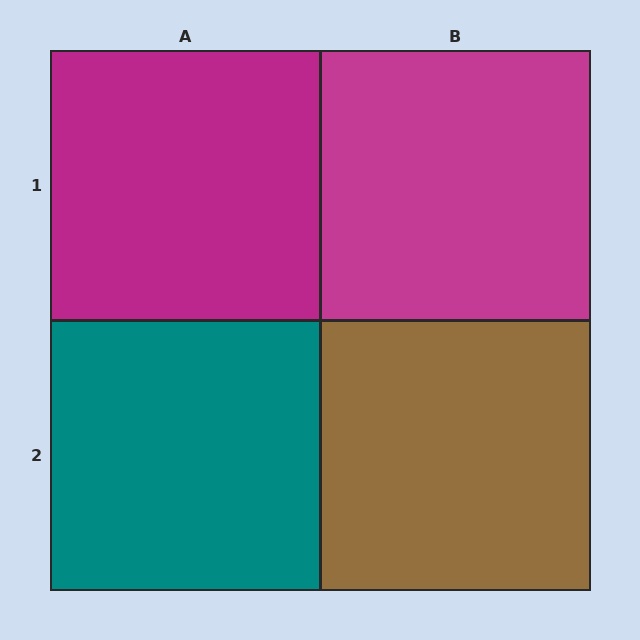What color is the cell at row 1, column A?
Magenta.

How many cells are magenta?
2 cells are magenta.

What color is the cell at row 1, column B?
Magenta.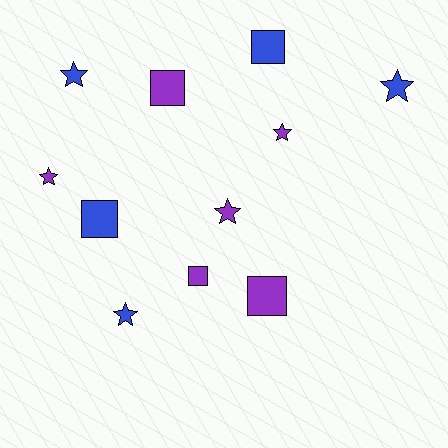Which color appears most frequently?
Purple, with 6 objects.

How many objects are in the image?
There are 11 objects.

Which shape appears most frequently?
Star, with 6 objects.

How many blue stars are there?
There are 3 blue stars.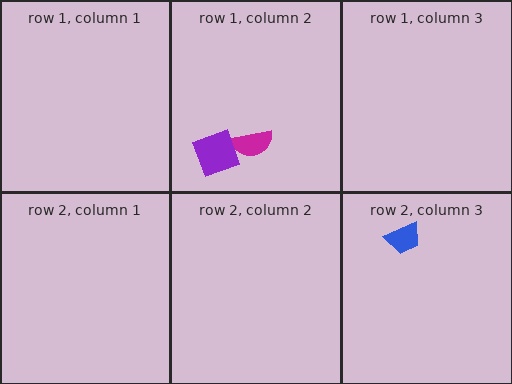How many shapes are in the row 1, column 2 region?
2.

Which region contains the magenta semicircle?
The row 1, column 2 region.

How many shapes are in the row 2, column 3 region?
1.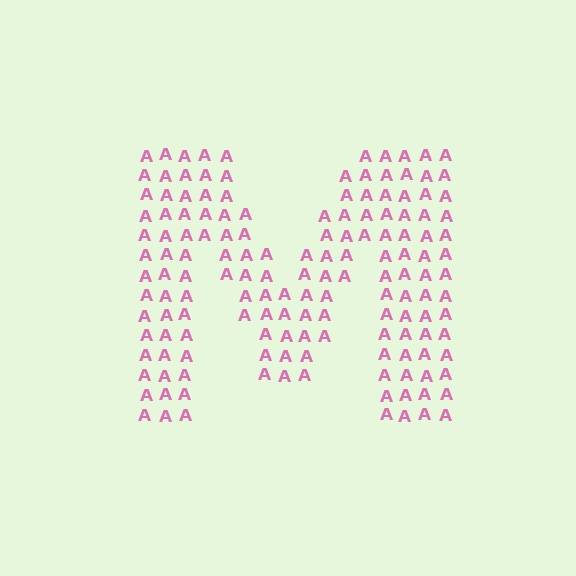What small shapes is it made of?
It is made of small letter A's.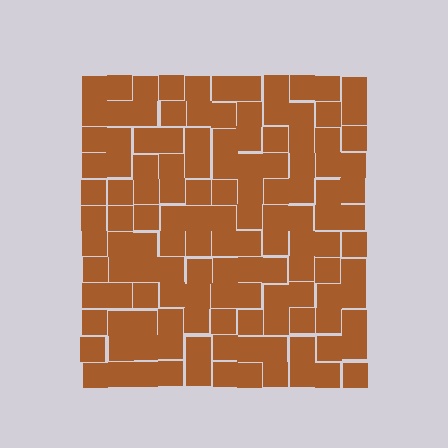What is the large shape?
The large shape is a square.